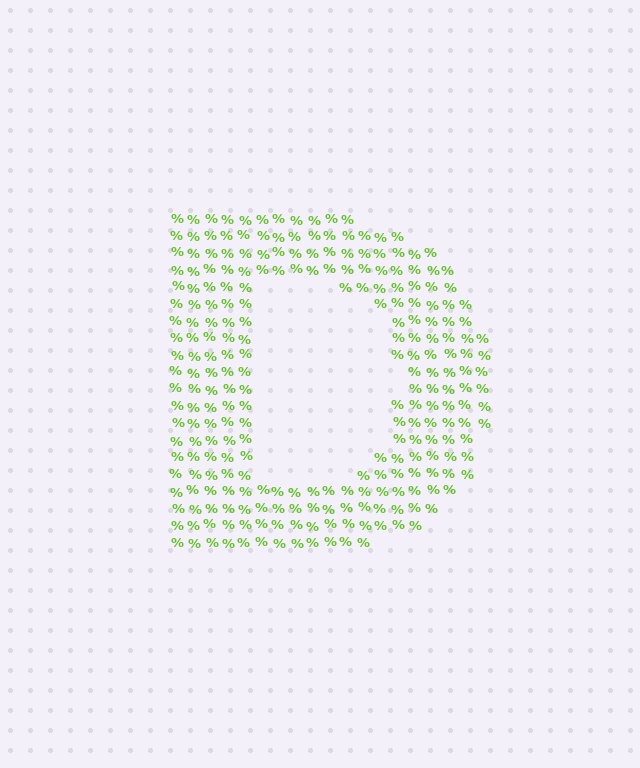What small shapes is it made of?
It is made of small percent signs.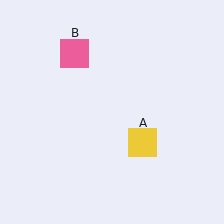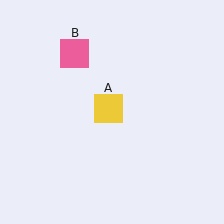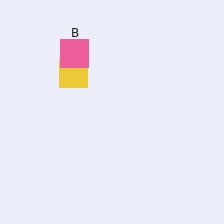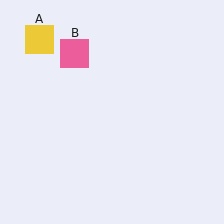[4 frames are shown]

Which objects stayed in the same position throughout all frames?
Pink square (object B) remained stationary.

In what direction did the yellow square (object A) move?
The yellow square (object A) moved up and to the left.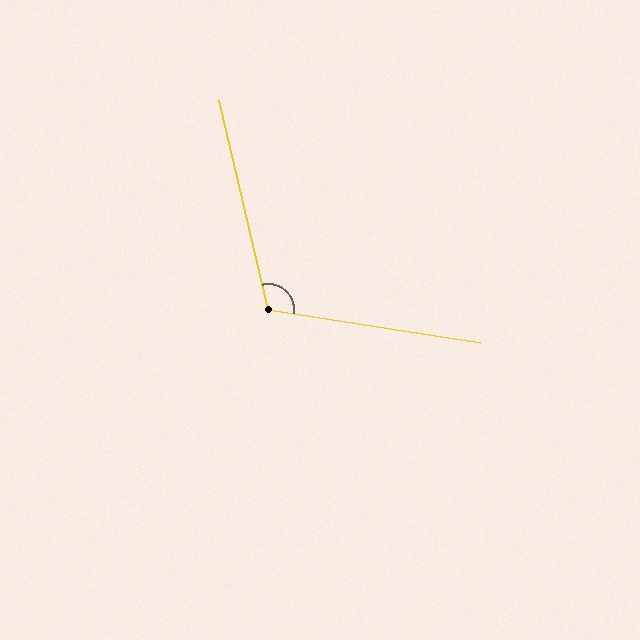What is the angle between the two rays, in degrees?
Approximately 112 degrees.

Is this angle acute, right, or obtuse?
It is obtuse.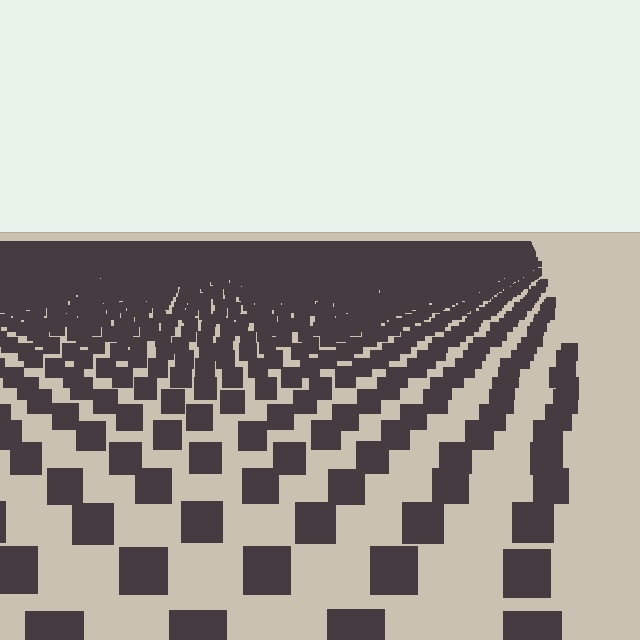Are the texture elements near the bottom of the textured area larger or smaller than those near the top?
Larger. Near the bottom, elements are closer to the viewer and appear at a bigger on-screen size.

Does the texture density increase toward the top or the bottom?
Density increases toward the top.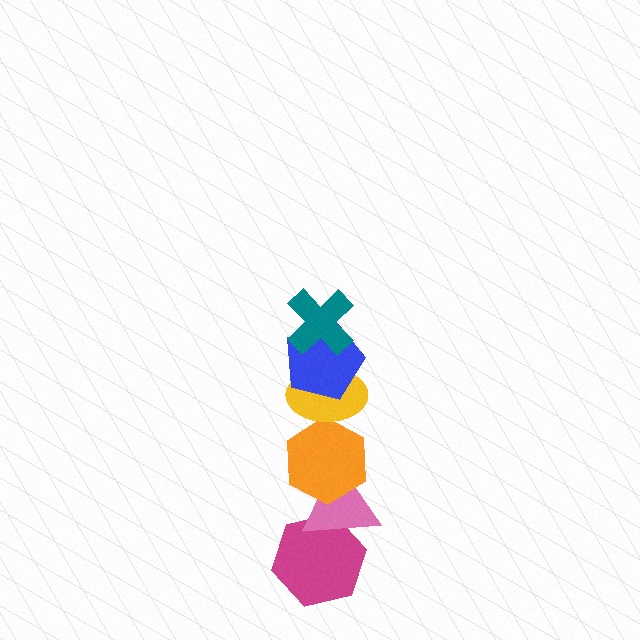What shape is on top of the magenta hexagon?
The pink triangle is on top of the magenta hexagon.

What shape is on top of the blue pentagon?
The teal cross is on top of the blue pentagon.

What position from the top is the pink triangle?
The pink triangle is 5th from the top.